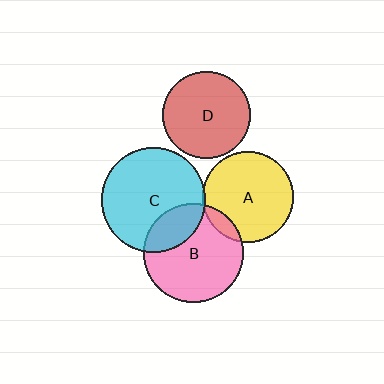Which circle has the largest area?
Circle C (cyan).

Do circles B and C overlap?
Yes.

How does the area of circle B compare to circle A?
Approximately 1.2 times.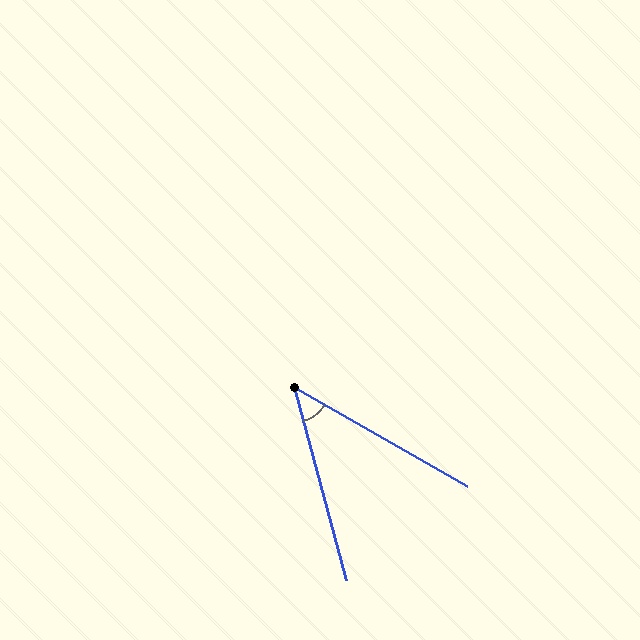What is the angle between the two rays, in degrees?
Approximately 45 degrees.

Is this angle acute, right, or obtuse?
It is acute.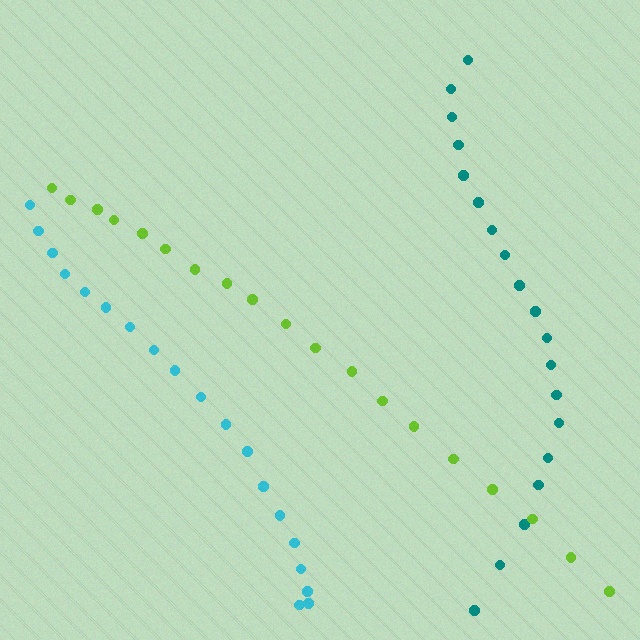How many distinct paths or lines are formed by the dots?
There are 3 distinct paths.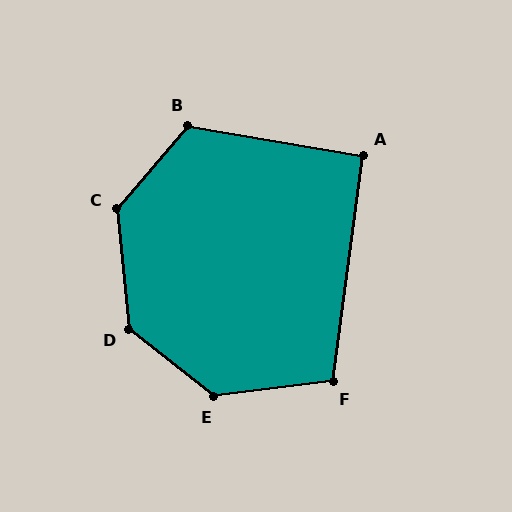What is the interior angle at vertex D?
Approximately 134 degrees (obtuse).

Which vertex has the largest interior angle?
E, at approximately 134 degrees.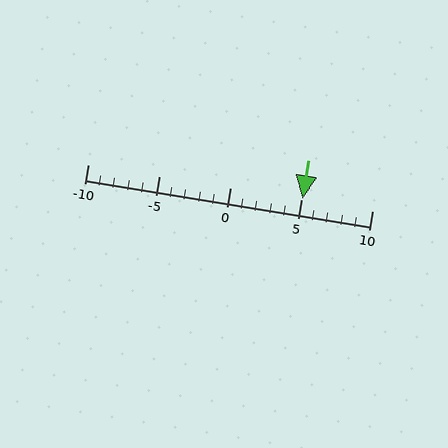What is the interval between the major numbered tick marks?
The major tick marks are spaced 5 units apart.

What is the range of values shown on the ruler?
The ruler shows values from -10 to 10.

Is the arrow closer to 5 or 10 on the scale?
The arrow is closer to 5.